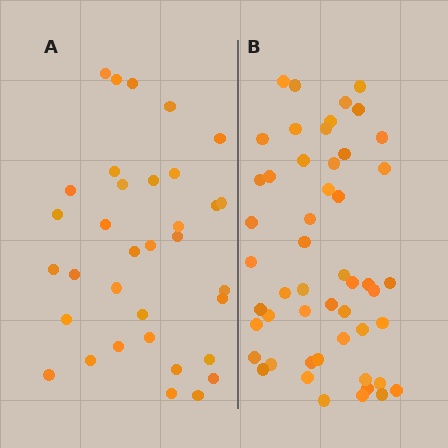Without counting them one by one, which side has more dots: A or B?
Region B (the right region) has more dots.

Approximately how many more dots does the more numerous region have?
Region B has approximately 15 more dots than region A.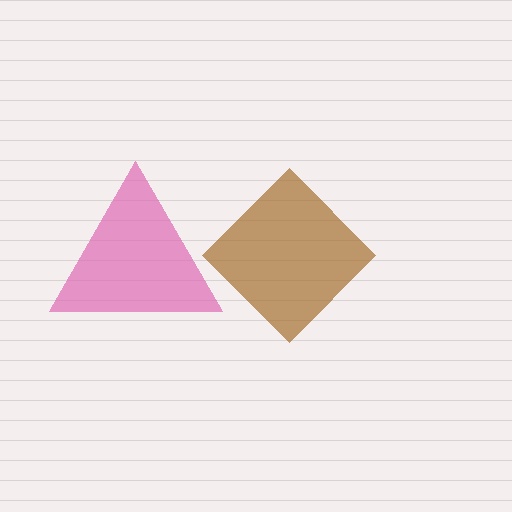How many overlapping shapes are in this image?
There are 2 overlapping shapes in the image.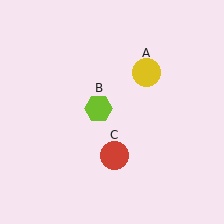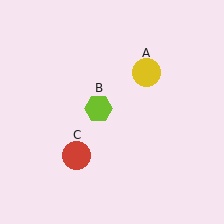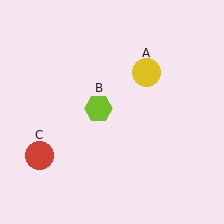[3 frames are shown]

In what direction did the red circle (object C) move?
The red circle (object C) moved left.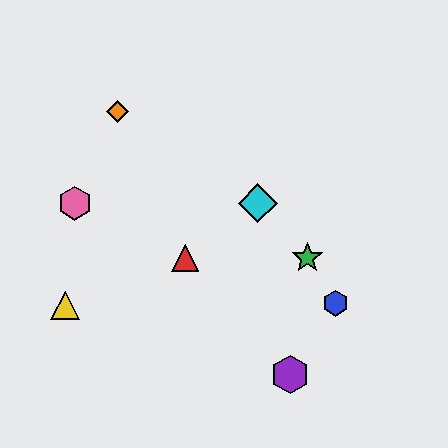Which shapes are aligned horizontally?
The red triangle, the green star are aligned horizontally.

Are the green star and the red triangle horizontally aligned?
Yes, both are at y≈258.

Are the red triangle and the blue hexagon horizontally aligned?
No, the red triangle is at y≈258 and the blue hexagon is at y≈303.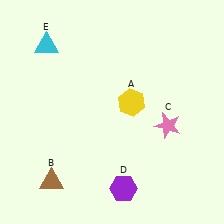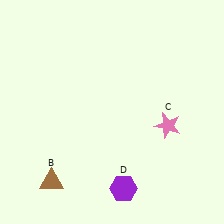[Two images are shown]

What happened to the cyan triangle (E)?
The cyan triangle (E) was removed in Image 2. It was in the top-left area of Image 1.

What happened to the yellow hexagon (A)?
The yellow hexagon (A) was removed in Image 2. It was in the top-right area of Image 1.